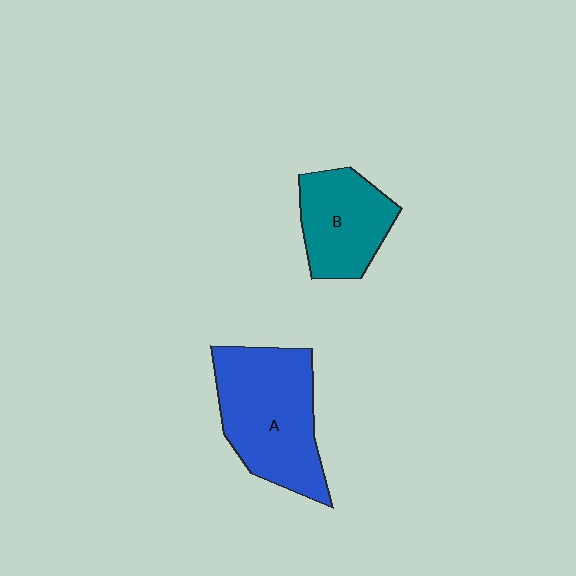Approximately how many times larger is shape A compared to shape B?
Approximately 1.5 times.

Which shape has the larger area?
Shape A (blue).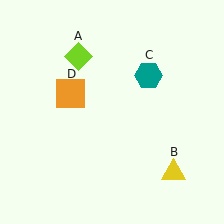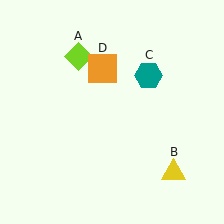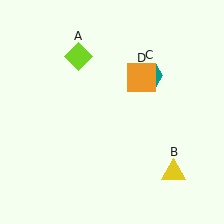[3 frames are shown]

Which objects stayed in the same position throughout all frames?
Lime diamond (object A) and yellow triangle (object B) and teal hexagon (object C) remained stationary.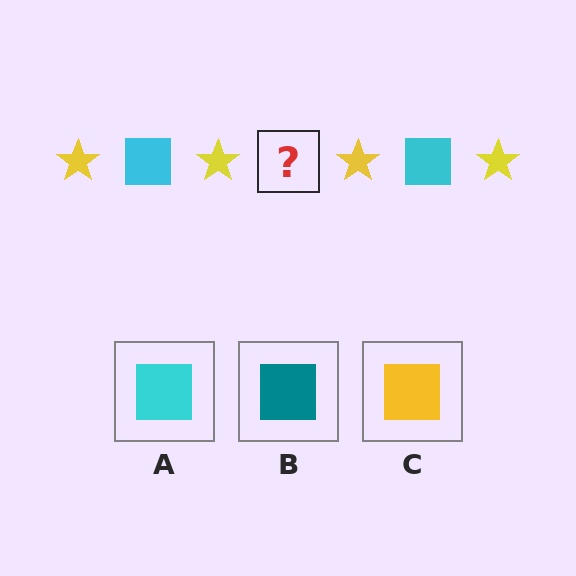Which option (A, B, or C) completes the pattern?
A.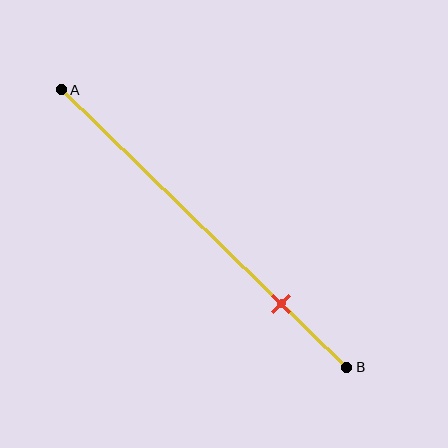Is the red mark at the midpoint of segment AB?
No, the mark is at about 75% from A, not at the 50% midpoint.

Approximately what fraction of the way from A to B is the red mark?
The red mark is approximately 75% of the way from A to B.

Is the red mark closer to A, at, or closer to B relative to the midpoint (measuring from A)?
The red mark is closer to point B than the midpoint of segment AB.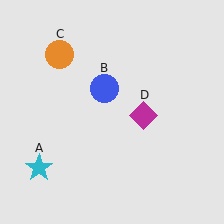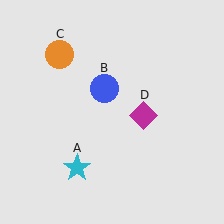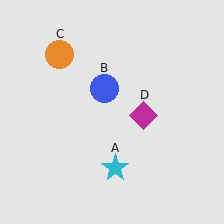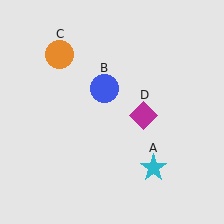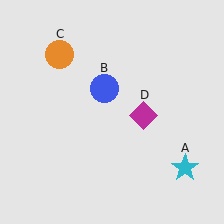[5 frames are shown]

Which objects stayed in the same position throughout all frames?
Blue circle (object B) and orange circle (object C) and magenta diamond (object D) remained stationary.